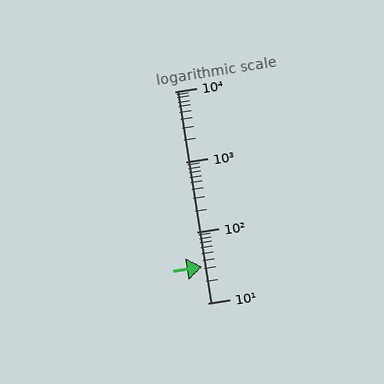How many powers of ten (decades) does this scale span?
The scale spans 3 decades, from 10 to 10000.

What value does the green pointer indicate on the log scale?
The pointer indicates approximately 33.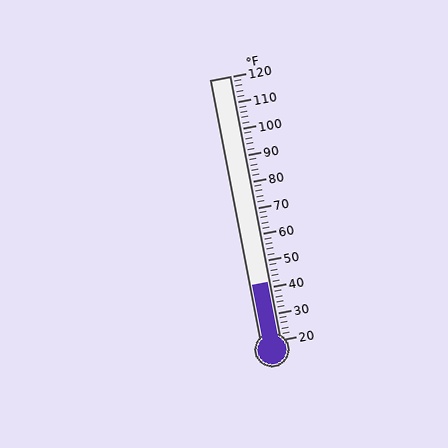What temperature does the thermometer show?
The thermometer shows approximately 42°F.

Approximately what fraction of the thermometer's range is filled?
The thermometer is filled to approximately 20% of its range.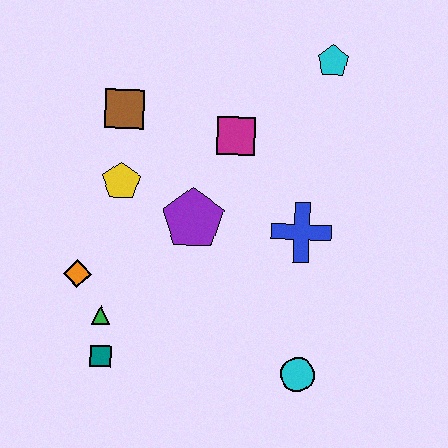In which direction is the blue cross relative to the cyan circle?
The blue cross is above the cyan circle.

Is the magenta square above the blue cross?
Yes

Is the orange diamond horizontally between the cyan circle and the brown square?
No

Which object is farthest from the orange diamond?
The cyan pentagon is farthest from the orange diamond.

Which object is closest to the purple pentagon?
The yellow pentagon is closest to the purple pentagon.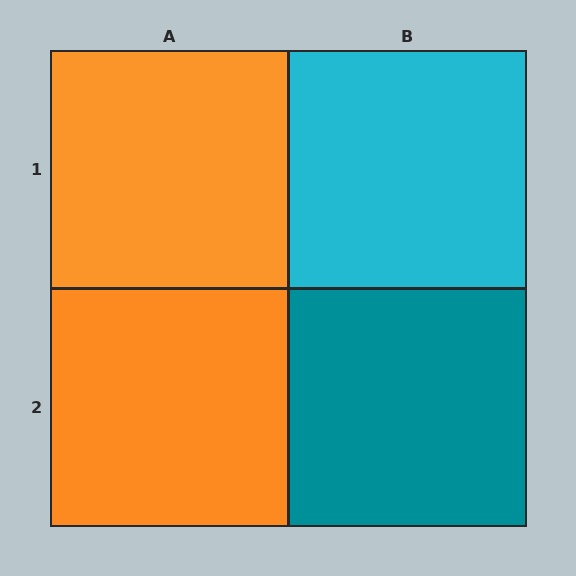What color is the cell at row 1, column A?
Orange.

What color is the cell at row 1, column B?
Cyan.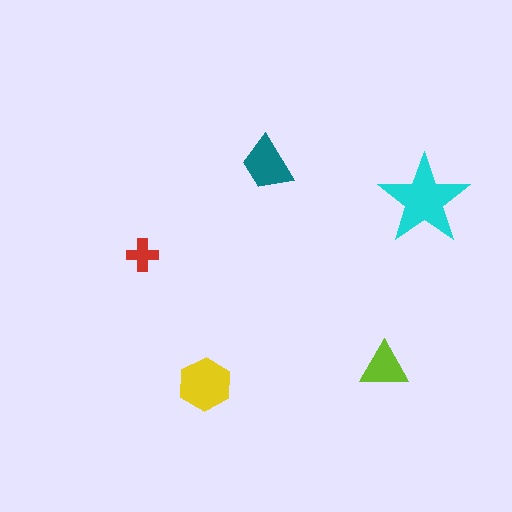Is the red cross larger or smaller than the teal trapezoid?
Smaller.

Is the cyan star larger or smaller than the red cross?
Larger.